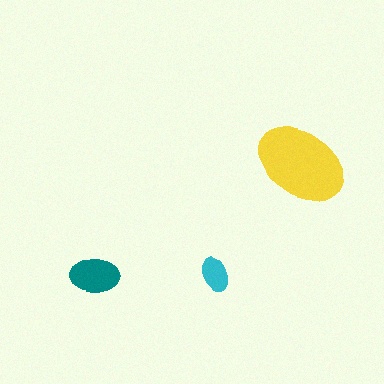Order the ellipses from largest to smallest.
the yellow one, the teal one, the cyan one.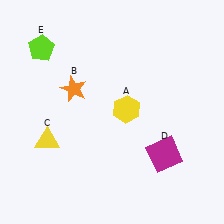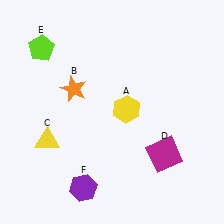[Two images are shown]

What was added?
A purple hexagon (F) was added in Image 2.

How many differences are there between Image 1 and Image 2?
There is 1 difference between the two images.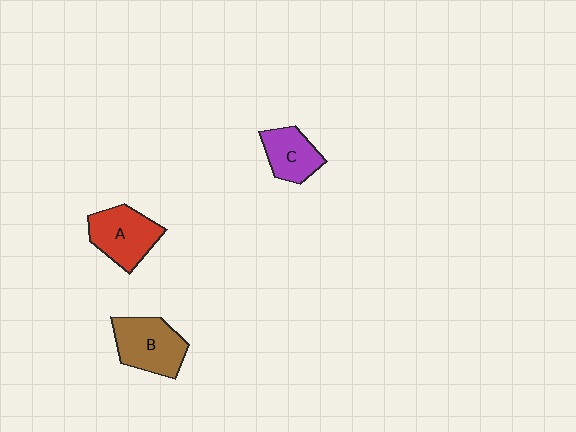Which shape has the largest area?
Shape B (brown).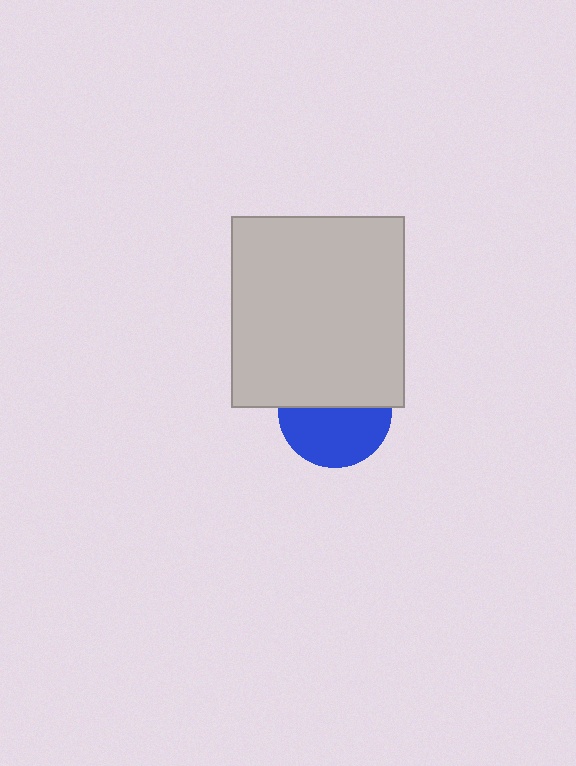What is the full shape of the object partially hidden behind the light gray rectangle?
The partially hidden object is a blue circle.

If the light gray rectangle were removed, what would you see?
You would see the complete blue circle.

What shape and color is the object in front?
The object in front is a light gray rectangle.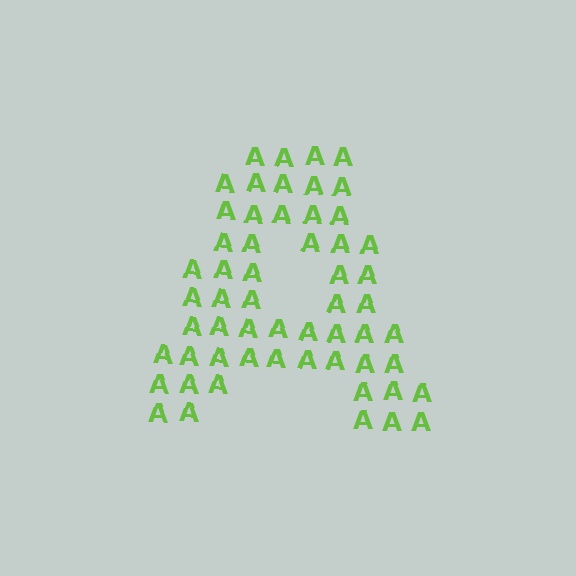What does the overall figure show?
The overall figure shows the letter A.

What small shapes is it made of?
It is made of small letter A's.